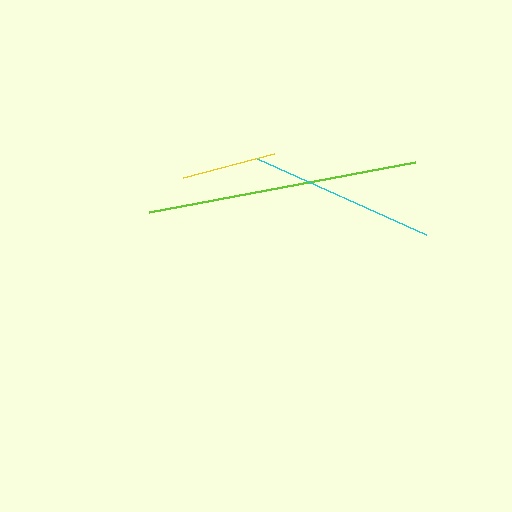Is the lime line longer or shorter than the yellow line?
The lime line is longer than the yellow line.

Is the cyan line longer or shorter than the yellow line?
The cyan line is longer than the yellow line.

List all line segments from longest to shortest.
From longest to shortest: lime, cyan, yellow.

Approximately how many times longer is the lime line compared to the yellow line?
The lime line is approximately 2.9 times the length of the yellow line.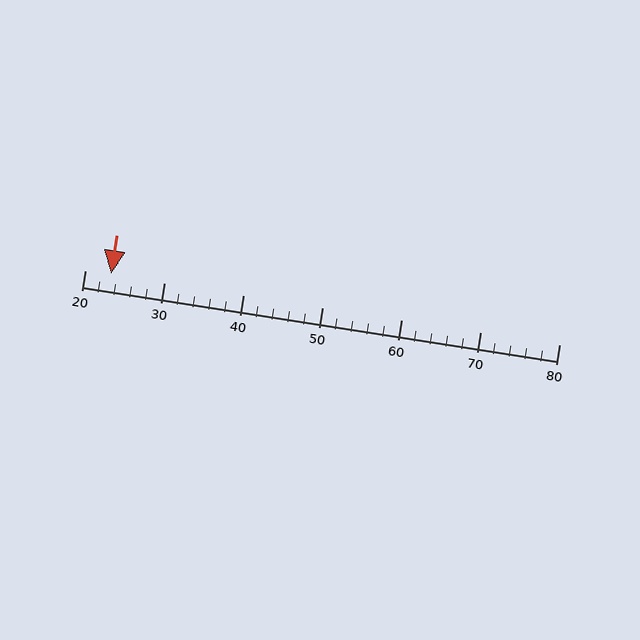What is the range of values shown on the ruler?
The ruler shows values from 20 to 80.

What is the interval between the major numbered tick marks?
The major tick marks are spaced 10 units apart.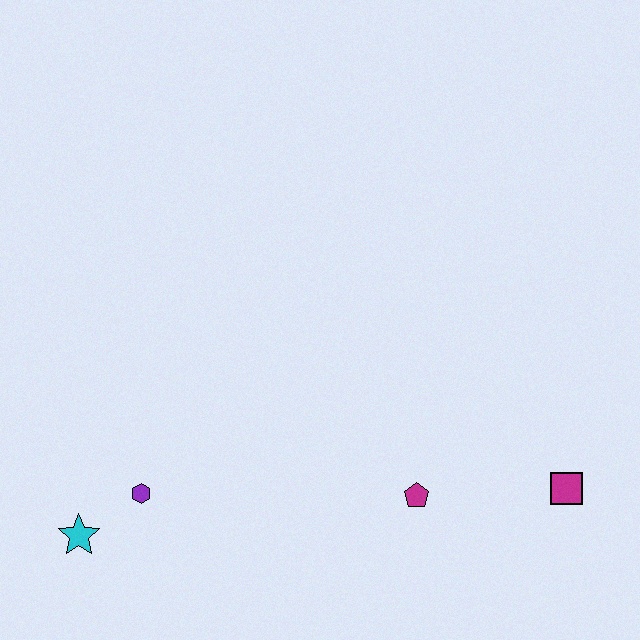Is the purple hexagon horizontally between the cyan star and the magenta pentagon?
Yes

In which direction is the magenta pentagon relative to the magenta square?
The magenta pentagon is to the left of the magenta square.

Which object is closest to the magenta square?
The magenta pentagon is closest to the magenta square.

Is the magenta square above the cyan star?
Yes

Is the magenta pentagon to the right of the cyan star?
Yes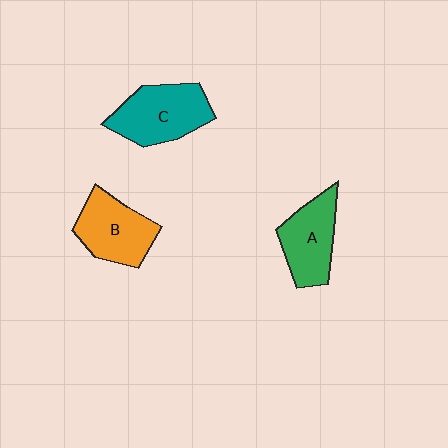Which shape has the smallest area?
Shape A (green).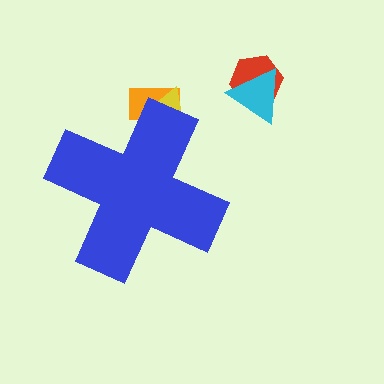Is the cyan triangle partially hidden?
No, the cyan triangle is fully visible.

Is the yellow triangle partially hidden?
Yes, the yellow triangle is partially hidden behind the blue cross.